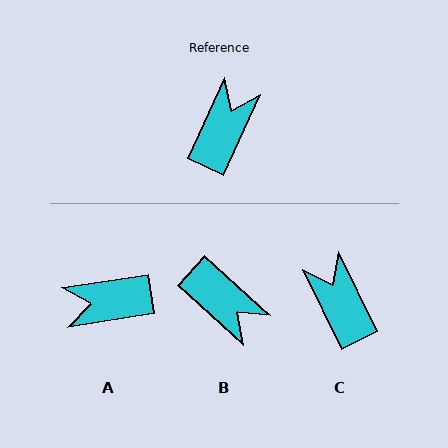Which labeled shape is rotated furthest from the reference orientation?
A, about 124 degrees away.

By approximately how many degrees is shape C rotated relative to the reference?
Approximately 51 degrees counter-clockwise.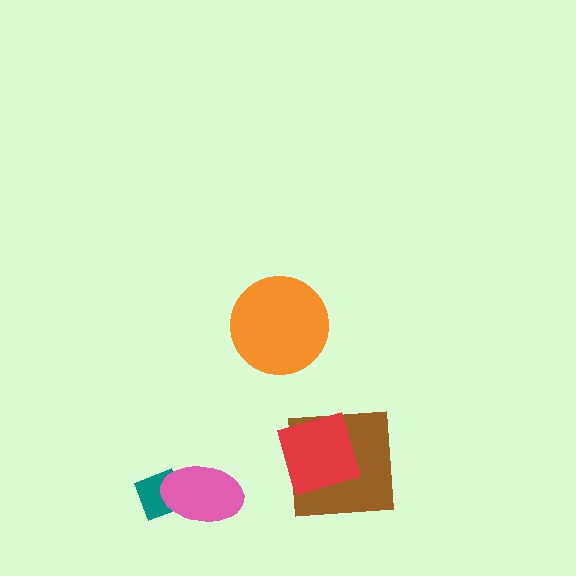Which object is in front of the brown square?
The red diamond is in front of the brown square.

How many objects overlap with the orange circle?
0 objects overlap with the orange circle.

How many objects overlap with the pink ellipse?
1 object overlaps with the pink ellipse.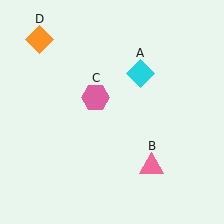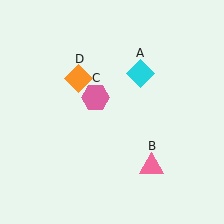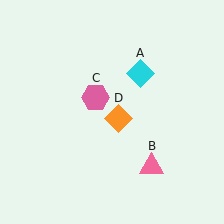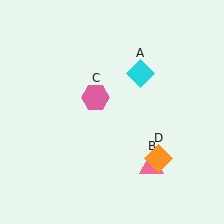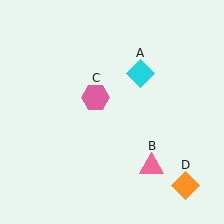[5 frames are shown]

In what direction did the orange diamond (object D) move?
The orange diamond (object D) moved down and to the right.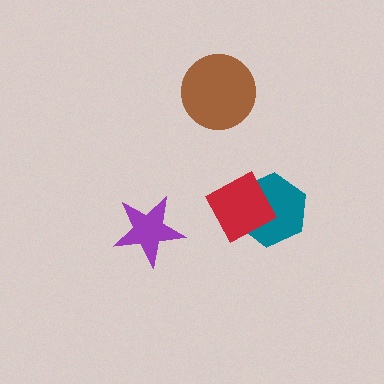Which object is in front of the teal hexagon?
The red diamond is in front of the teal hexagon.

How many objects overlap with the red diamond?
1 object overlaps with the red diamond.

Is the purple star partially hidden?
No, no other shape covers it.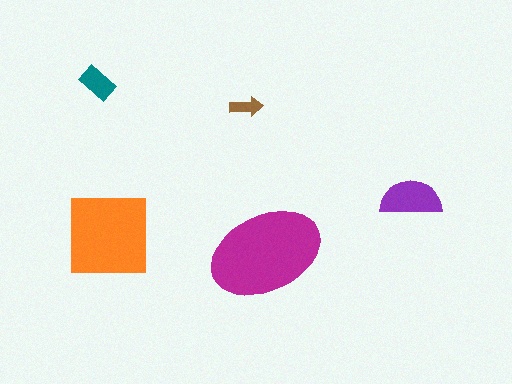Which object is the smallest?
The brown arrow.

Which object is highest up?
The teal rectangle is topmost.